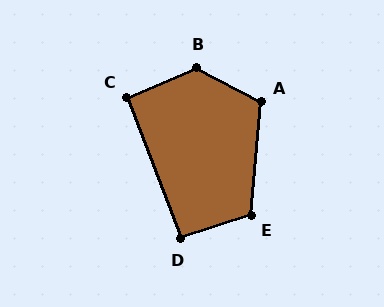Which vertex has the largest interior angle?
B, at approximately 129 degrees.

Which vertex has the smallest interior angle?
C, at approximately 92 degrees.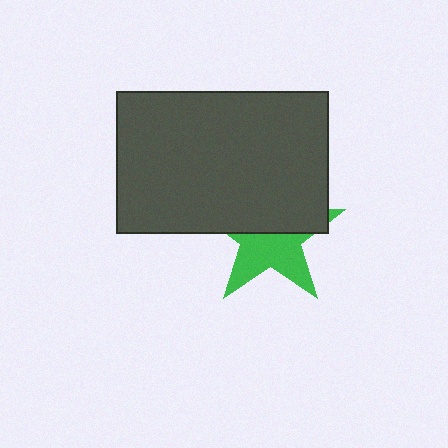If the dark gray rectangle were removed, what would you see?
You would see the complete green star.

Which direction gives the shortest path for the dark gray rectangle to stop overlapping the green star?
Moving up gives the shortest separation.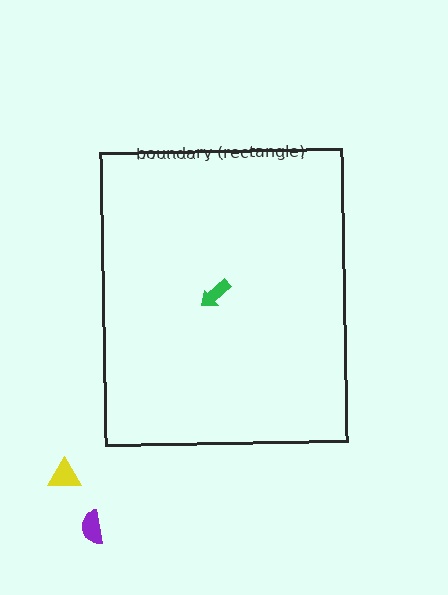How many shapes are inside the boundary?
1 inside, 2 outside.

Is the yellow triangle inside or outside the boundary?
Outside.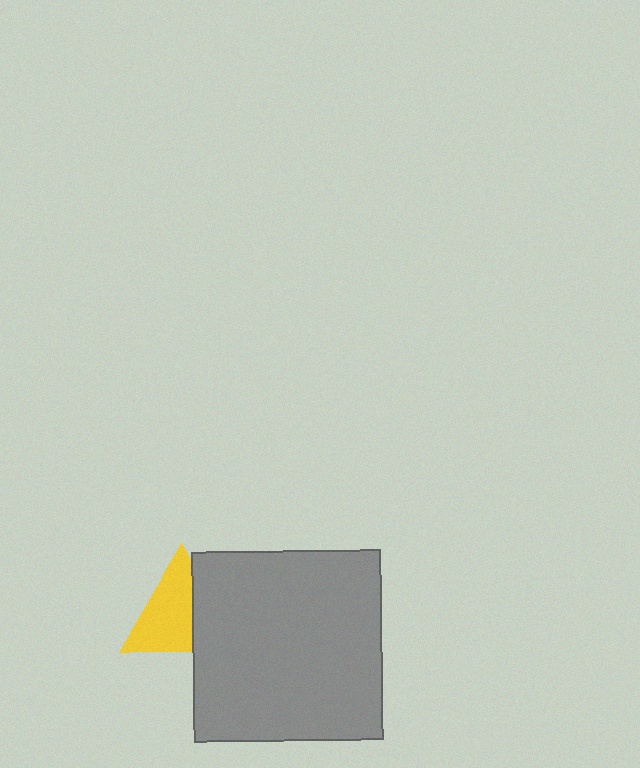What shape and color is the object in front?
The object in front is a gray square.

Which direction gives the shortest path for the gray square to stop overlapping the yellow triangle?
Moving right gives the shortest separation.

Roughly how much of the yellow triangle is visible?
Most of it is visible (roughly 65%).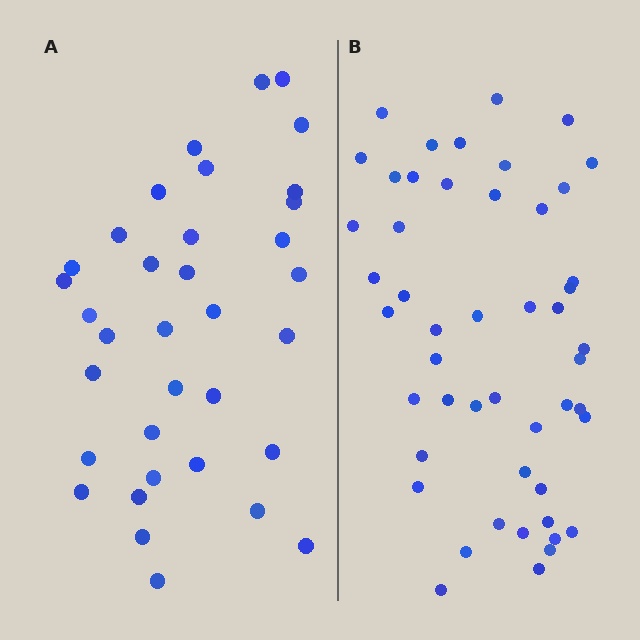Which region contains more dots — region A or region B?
Region B (the right region) has more dots.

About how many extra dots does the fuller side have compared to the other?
Region B has approximately 15 more dots than region A.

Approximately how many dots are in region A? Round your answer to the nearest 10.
About 40 dots. (The exact count is 35, which rounds to 40.)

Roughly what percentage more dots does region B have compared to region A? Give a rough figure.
About 40% more.